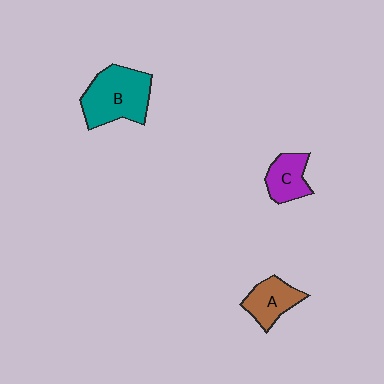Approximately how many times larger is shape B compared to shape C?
Approximately 1.9 times.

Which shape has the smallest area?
Shape C (purple).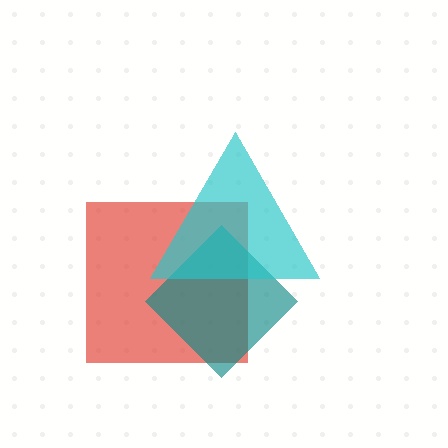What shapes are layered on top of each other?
The layered shapes are: a red square, a teal diamond, a cyan triangle.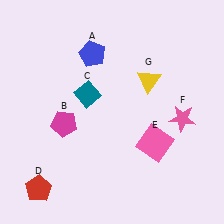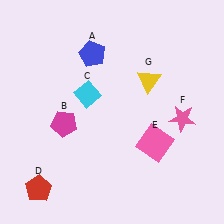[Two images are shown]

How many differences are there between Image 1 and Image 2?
There is 1 difference between the two images.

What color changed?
The diamond (C) changed from teal in Image 1 to cyan in Image 2.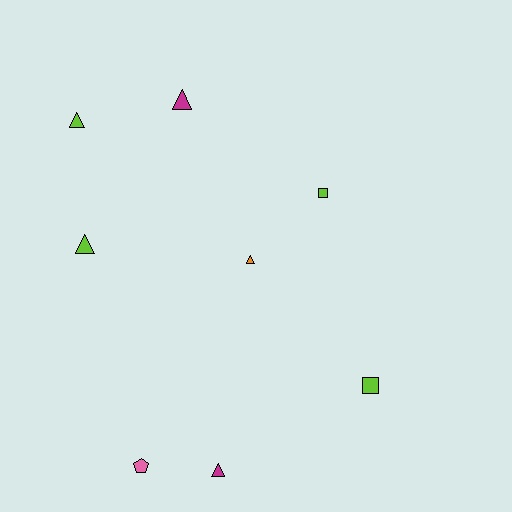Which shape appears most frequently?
Triangle, with 5 objects.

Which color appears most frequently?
Lime, with 4 objects.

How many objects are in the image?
There are 8 objects.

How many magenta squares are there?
There are no magenta squares.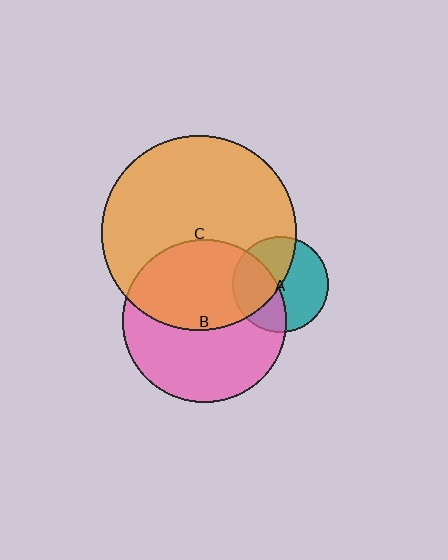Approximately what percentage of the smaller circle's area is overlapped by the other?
Approximately 40%.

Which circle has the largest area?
Circle C (orange).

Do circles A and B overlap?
Yes.